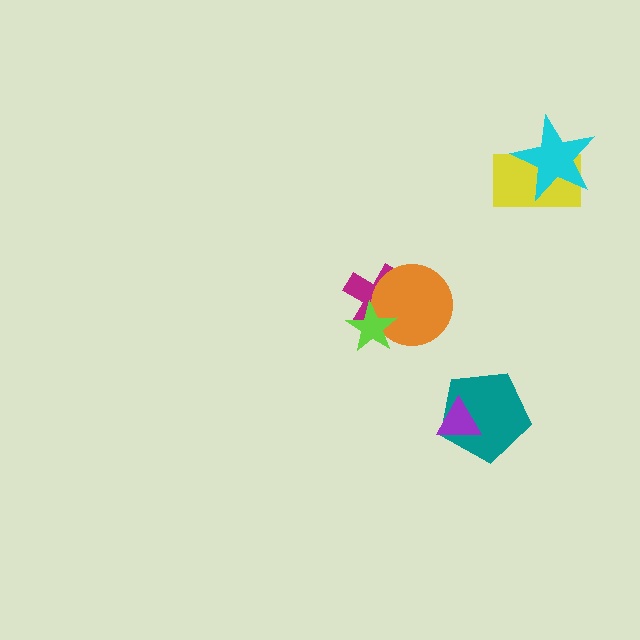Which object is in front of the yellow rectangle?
The cyan star is in front of the yellow rectangle.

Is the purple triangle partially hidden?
No, no other shape covers it.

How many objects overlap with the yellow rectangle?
1 object overlaps with the yellow rectangle.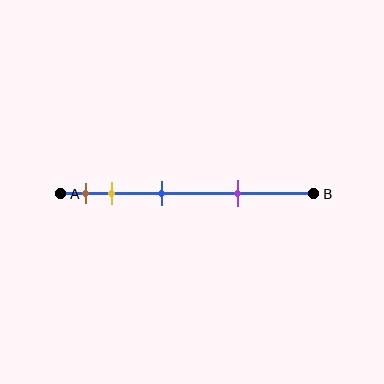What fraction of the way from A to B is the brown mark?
The brown mark is approximately 10% (0.1) of the way from A to B.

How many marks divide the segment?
There are 4 marks dividing the segment.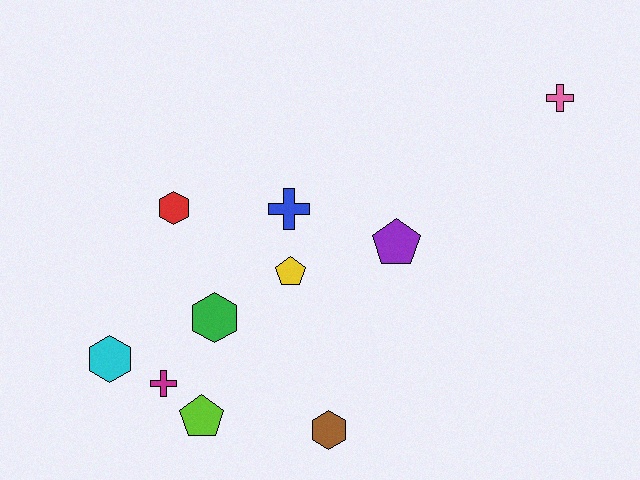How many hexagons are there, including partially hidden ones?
There are 4 hexagons.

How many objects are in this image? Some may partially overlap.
There are 10 objects.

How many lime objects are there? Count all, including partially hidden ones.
There is 1 lime object.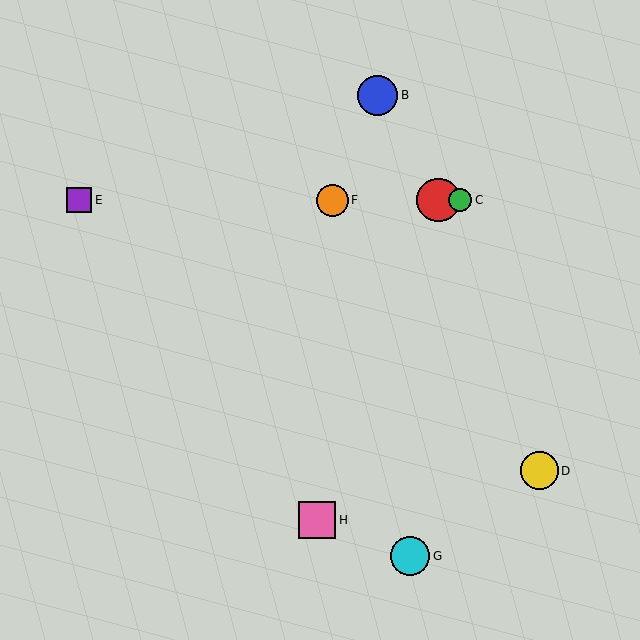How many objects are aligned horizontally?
4 objects (A, C, E, F) are aligned horizontally.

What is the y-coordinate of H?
Object H is at y≈520.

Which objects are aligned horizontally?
Objects A, C, E, F are aligned horizontally.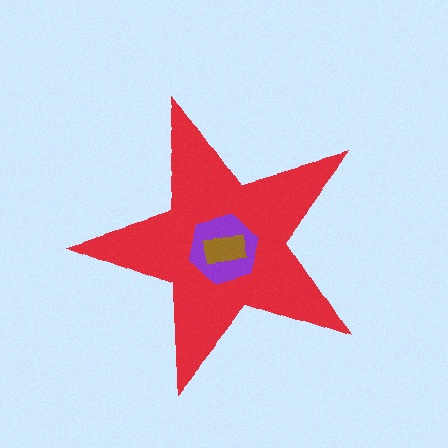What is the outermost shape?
The red star.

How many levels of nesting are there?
3.